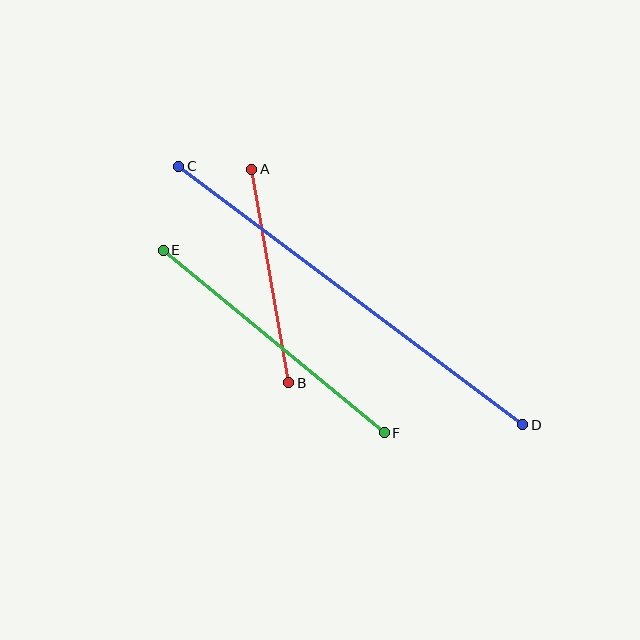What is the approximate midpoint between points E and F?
The midpoint is at approximately (274, 341) pixels.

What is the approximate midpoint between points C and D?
The midpoint is at approximately (351, 295) pixels.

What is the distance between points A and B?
The distance is approximately 217 pixels.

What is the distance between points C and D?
The distance is approximately 430 pixels.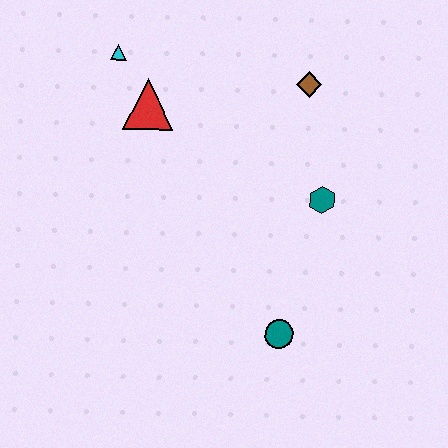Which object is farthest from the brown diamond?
The teal circle is farthest from the brown diamond.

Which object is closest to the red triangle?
The cyan triangle is closest to the red triangle.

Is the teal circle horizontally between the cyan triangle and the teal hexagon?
Yes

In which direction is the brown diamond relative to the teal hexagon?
The brown diamond is above the teal hexagon.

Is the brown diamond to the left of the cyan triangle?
No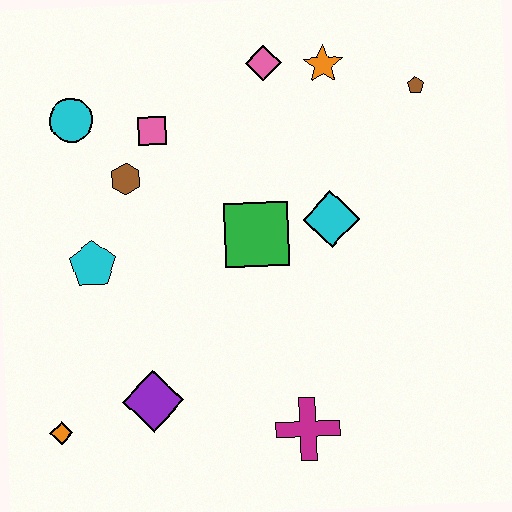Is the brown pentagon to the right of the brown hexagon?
Yes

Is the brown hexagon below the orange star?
Yes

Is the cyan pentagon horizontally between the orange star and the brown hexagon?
No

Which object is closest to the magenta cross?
The purple diamond is closest to the magenta cross.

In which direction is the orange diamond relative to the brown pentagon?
The orange diamond is to the left of the brown pentagon.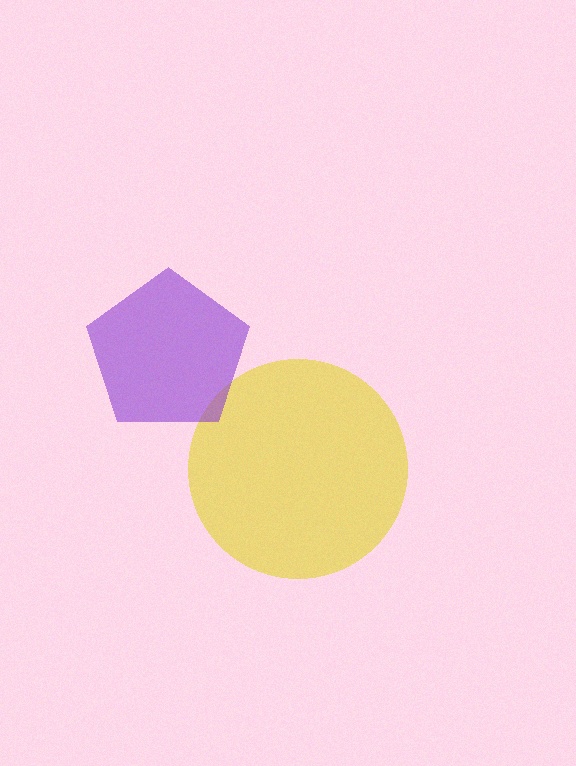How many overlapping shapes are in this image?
There are 2 overlapping shapes in the image.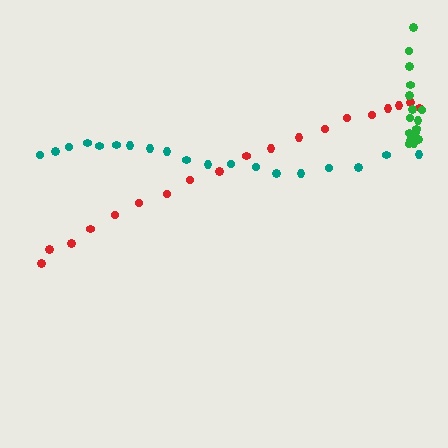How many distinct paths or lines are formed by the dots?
There are 3 distinct paths.